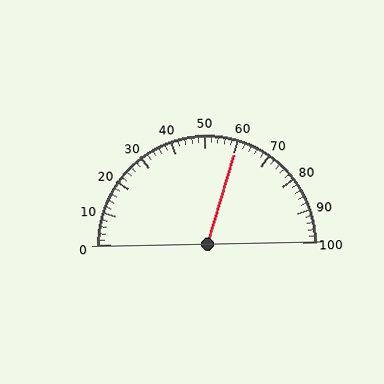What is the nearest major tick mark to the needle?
The nearest major tick mark is 60.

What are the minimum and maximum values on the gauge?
The gauge ranges from 0 to 100.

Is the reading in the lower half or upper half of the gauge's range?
The reading is in the upper half of the range (0 to 100).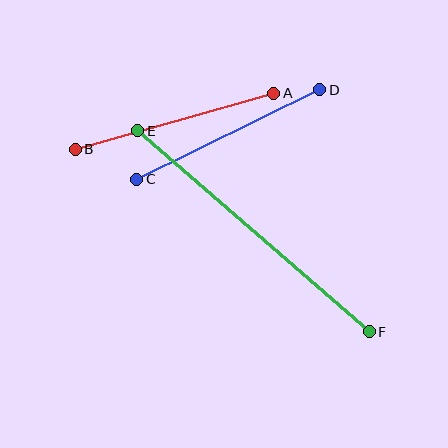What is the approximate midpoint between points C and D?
The midpoint is at approximately (228, 134) pixels.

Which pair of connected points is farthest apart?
Points E and F are farthest apart.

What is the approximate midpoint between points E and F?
The midpoint is at approximately (253, 231) pixels.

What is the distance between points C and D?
The distance is approximately 203 pixels.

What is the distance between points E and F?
The distance is approximately 307 pixels.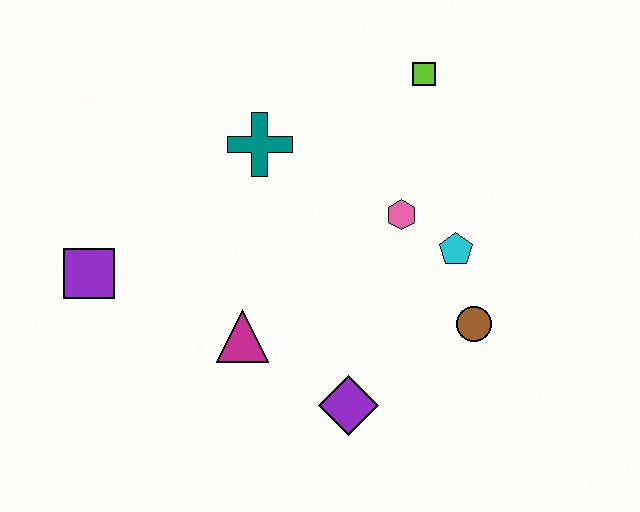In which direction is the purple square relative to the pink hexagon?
The purple square is to the left of the pink hexagon.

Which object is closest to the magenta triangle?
The purple diamond is closest to the magenta triangle.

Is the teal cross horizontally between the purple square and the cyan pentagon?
Yes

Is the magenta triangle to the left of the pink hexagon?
Yes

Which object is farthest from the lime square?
The purple square is farthest from the lime square.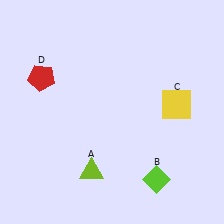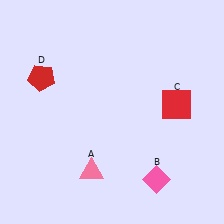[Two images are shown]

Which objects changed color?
A changed from lime to pink. B changed from lime to pink. C changed from yellow to red.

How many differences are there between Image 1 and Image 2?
There are 3 differences between the two images.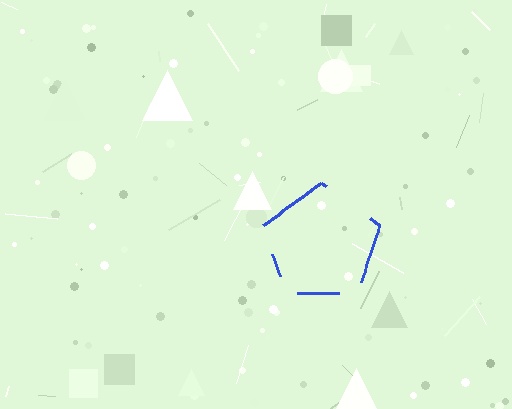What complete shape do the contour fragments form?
The contour fragments form a pentagon.